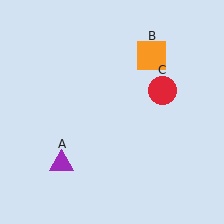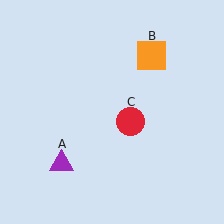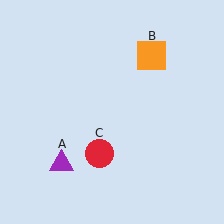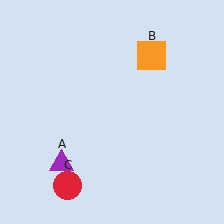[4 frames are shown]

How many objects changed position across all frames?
1 object changed position: red circle (object C).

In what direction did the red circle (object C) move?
The red circle (object C) moved down and to the left.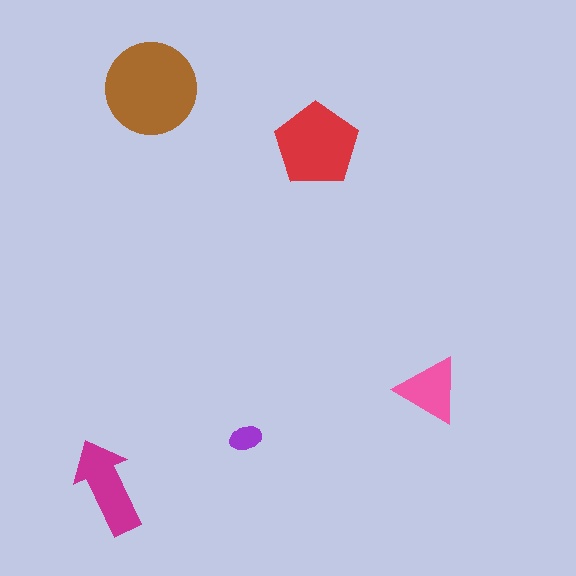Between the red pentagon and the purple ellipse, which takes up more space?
The red pentagon.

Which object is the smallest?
The purple ellipse.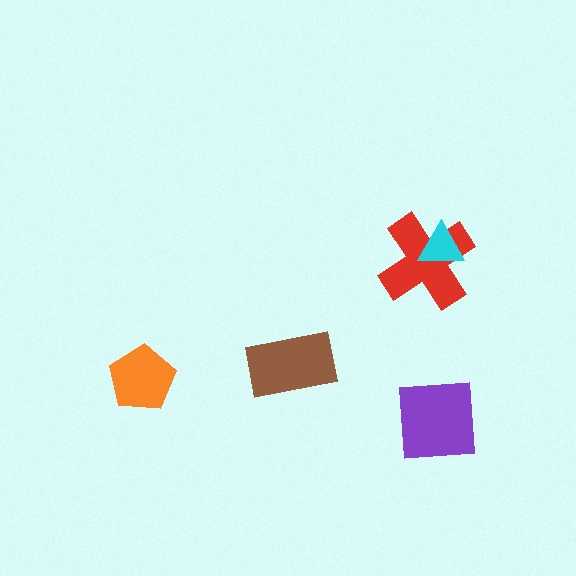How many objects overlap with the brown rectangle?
0 objects overlap with the brown rectangle.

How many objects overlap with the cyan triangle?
1 object overlaps with the cyan triangle.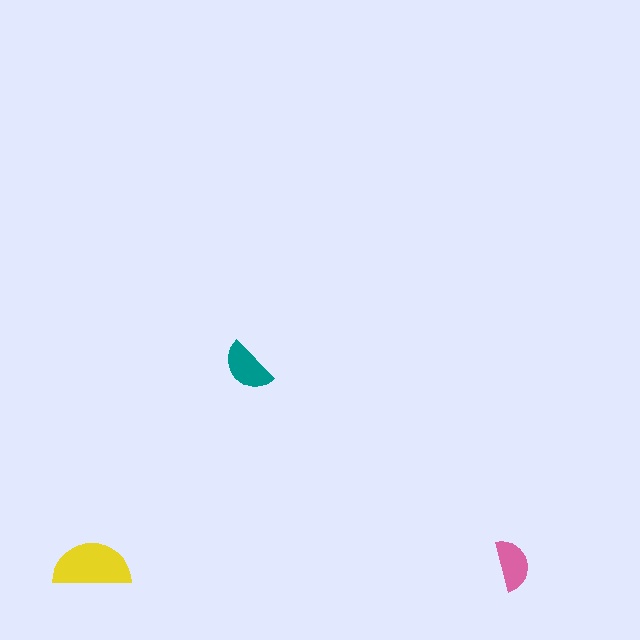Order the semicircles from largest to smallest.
the yellow one, the teal one, the pink one.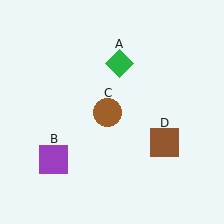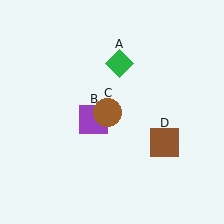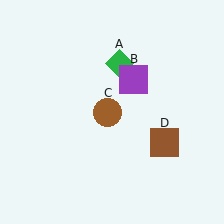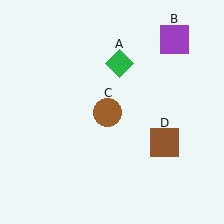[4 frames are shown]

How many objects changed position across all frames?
1 object changed position: purple square (object B).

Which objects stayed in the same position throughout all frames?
Green diamond (object A) and brown circle (object C) and brown square (object D) remained stationary.